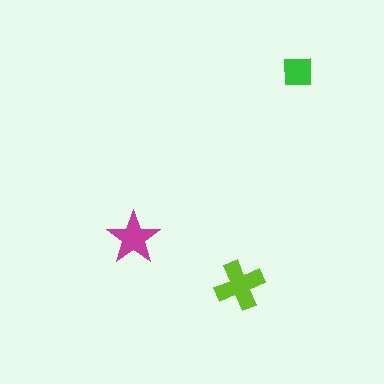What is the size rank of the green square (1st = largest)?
3rd.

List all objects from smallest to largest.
The green square, the magenta star, the lime cross.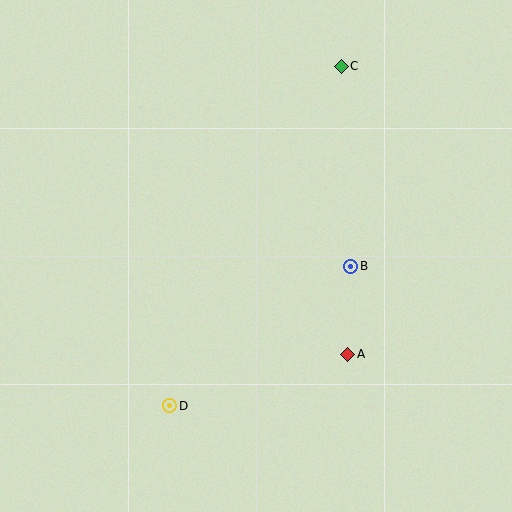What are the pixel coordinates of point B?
Point B is at (351, 266).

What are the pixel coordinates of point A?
Point A is at (348, 354).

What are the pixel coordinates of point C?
Point C is at (341, 66).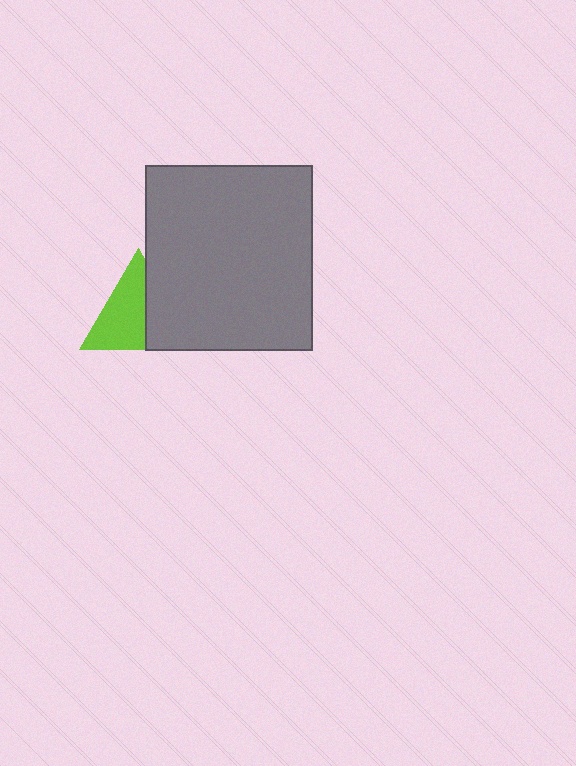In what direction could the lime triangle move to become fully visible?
The lime triangle could move left. That would shift it out from behind the gray rectangle entirely.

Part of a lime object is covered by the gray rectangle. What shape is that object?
It is a triangle.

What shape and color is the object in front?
The object in front is a gray rectangle.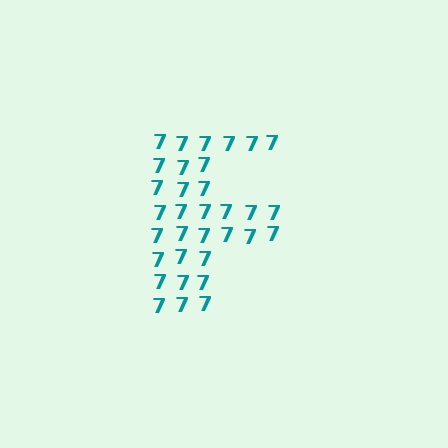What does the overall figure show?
The overall figure shows the letter F.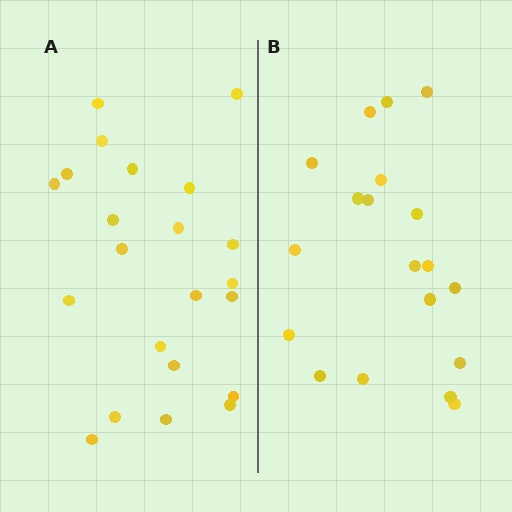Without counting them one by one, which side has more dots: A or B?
Region A (the left region) has more dots.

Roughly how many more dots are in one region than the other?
Region A has just a few more — roughly 2 or 3 more dots than region B.